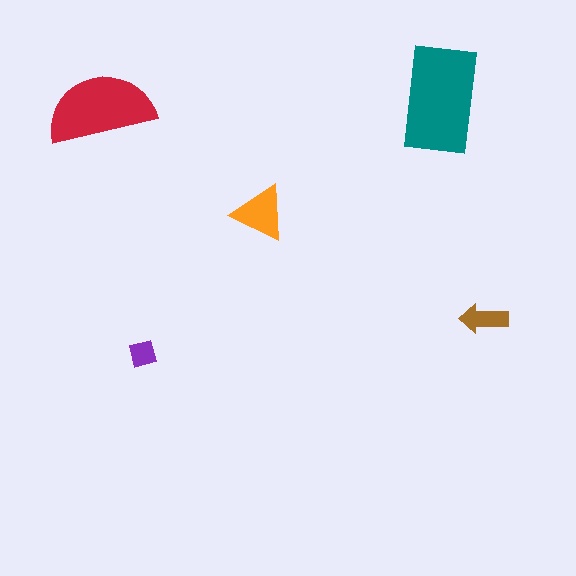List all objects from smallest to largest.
The purple square, the brown arrow, the orange triangle, the red semicircle, the teal rectangle.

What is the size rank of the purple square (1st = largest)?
5th.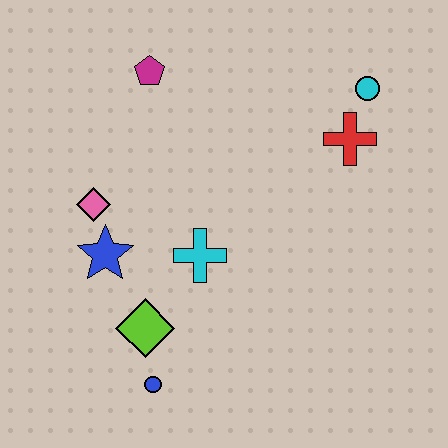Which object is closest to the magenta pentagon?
The pink diamond is closest to the magenta pentagon.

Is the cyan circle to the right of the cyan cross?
Yes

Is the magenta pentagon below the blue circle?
No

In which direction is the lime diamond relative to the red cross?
The lime diamond is to the left of the red cross.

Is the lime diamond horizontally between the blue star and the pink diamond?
No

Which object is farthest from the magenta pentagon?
The blue circle is farthest from the magenta pentagon.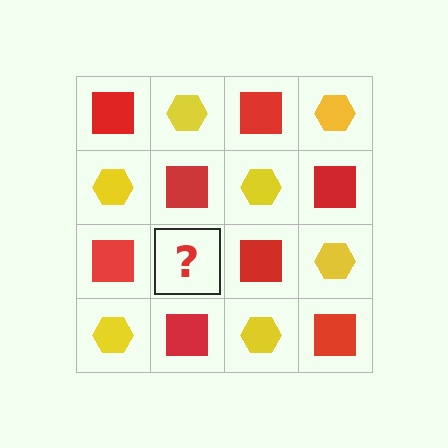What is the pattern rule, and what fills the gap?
The rule is that it alternates red square and yellow hexagon in a checkerboard pattern. The gap should be filled with a yellow hexagon.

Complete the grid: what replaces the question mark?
The question mark should be replaced with a yellow hexagon.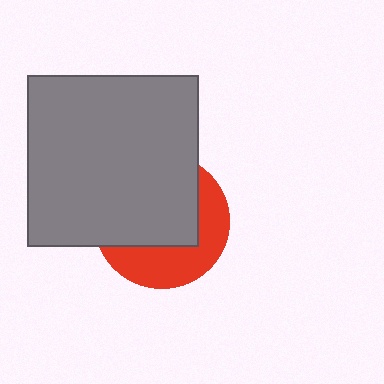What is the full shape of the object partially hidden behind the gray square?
The partially hidden object is a red circle.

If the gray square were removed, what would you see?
You would see the complete red circle.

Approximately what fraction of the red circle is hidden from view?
Roughly 60% of the red circle is hidden behind the gray square.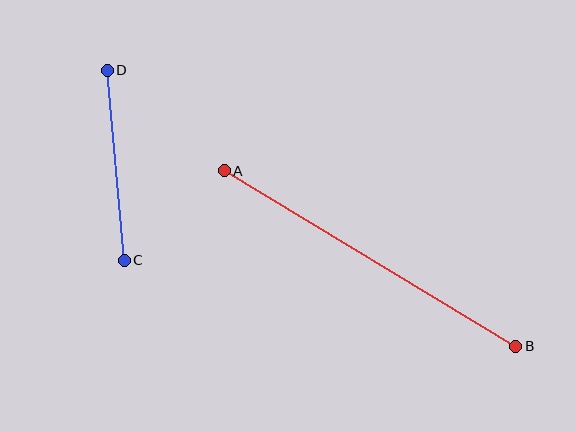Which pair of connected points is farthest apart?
Points A and B are farthest apart.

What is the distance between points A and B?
The distance is approximately 340 pixels.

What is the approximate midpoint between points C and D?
The midpoint is at approximately (116, 165) pixels.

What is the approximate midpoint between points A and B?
The midpoint is at approximately (370, 259) pixels.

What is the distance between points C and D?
The distance is approximately 191 pixels.